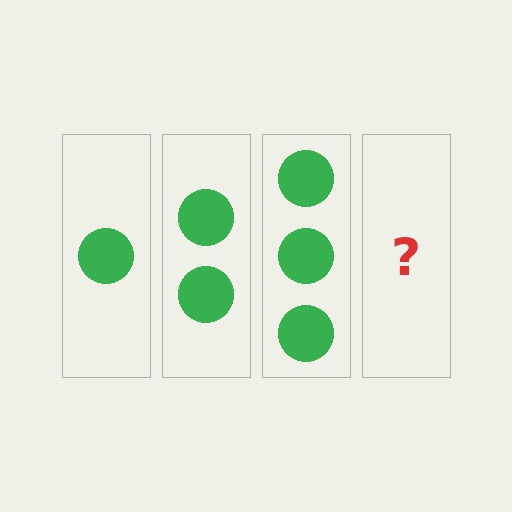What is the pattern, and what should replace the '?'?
The pattern is that each step adds one more circle. The '?' should be 4 circles.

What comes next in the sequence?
The next element should be 4 circles.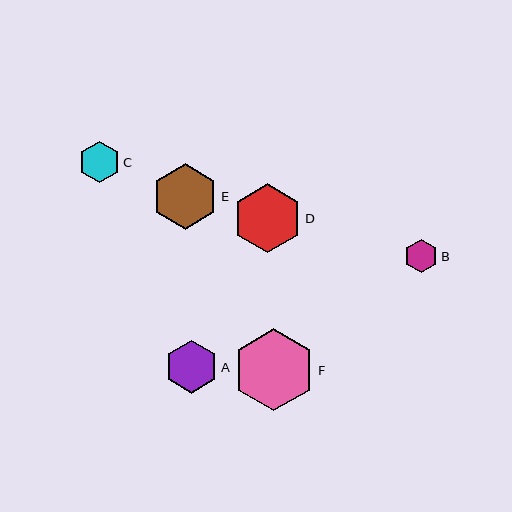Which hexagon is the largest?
Hexagon F is the largest with a size of approximately 82 pixels.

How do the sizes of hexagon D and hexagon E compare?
Hexagon D and hexagon E are approximately the same size.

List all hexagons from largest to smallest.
From largest to smallest: F, D, E, A, C, B.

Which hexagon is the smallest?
Hexagon B is the smallest with a size of approximately 33 pixels.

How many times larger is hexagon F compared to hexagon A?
Hexagon F is approximately 1.5 times the size of hexagon A.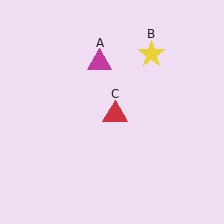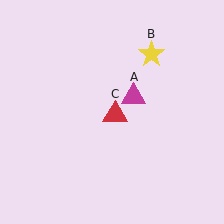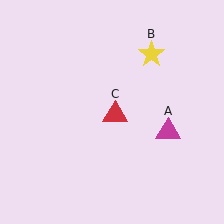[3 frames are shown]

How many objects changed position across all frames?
1 object changed position: magenta triangle (object A).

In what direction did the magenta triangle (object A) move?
The magenta triangle (object A) moved down and to the right.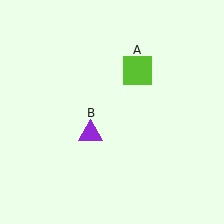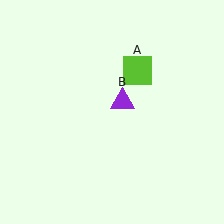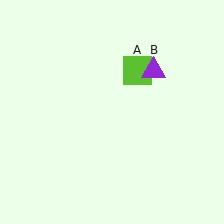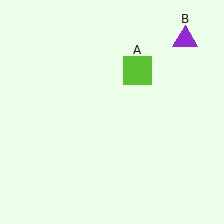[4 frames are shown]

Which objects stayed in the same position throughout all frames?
Lime square (object A) remained stationary.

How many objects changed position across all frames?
1 object changed position: purple triangle (object B).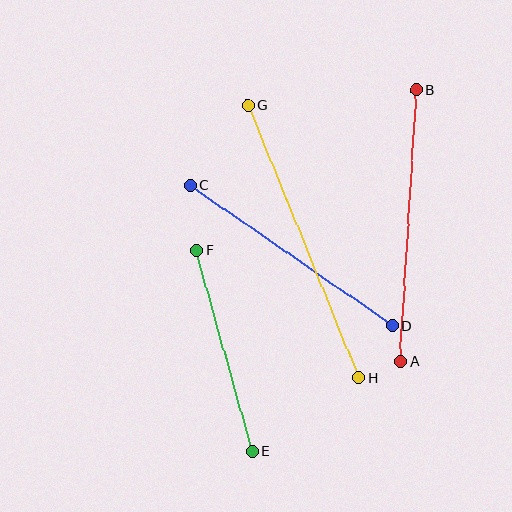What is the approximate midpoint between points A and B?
The midpoint is at approximately (409, 226) pixels.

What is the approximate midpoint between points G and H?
The midpoint is at approximately (303, 242) pixels.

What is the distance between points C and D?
The distance is approximately 246 pixels.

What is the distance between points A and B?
The distance is approximately 272 pixels.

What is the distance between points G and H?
The distance is approximately 294 pixels.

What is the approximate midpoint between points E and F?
The midpoint is at approximately (224, 351) pixels.